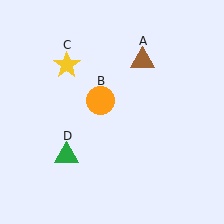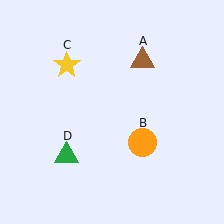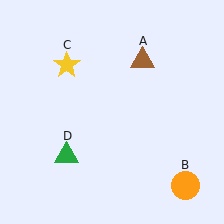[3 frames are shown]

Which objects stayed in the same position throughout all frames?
Brown triangle (object A) and yellow star (object C) and green triangle (object D) remained stationary.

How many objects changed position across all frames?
1 object changed position: orange circle (object B).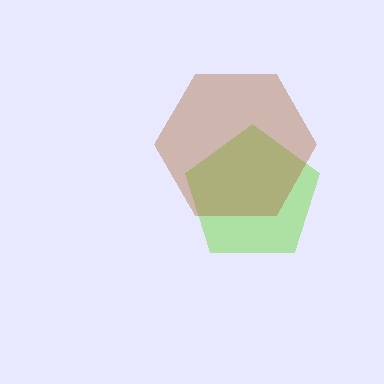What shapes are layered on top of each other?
The layered shapes are: a lime pentagon, a brown hexagon.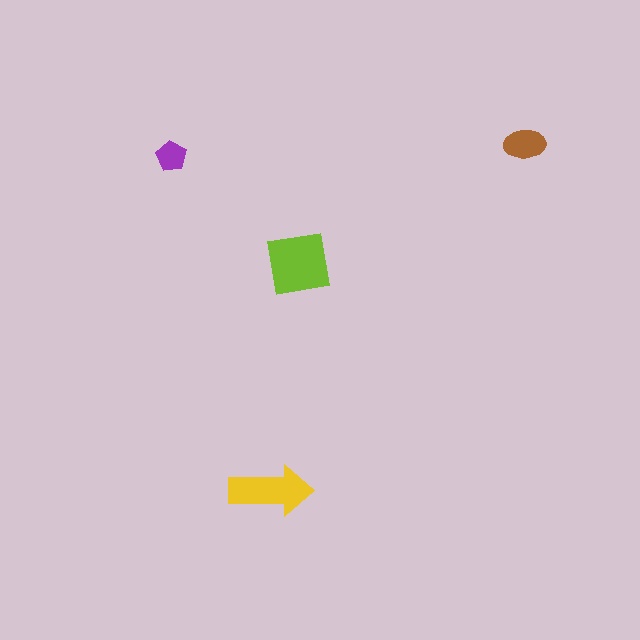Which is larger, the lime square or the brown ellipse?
The lime square.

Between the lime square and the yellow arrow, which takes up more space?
The lime square.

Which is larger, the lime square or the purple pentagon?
The lime square.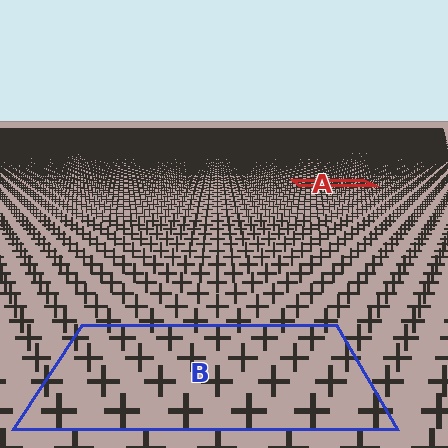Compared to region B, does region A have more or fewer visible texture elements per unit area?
Region A has more texture elements per unit area — they are packed more densely because it is farther away.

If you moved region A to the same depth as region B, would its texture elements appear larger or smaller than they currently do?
They would appear larger. At a closer depth, the same texture elements are projected at a bigger on-screen size.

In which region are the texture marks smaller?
The texture marks are smaller in region A, because it is farther away.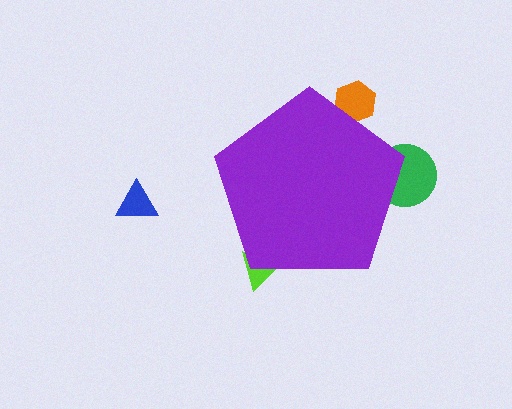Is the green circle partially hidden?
Yes, the green circle is partially hidden behind the purple pentagon.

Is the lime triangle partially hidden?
Yes, the lime triangle is partially hidden behind the purple pentagon.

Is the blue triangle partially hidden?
No, the blue triangle is fully visible.